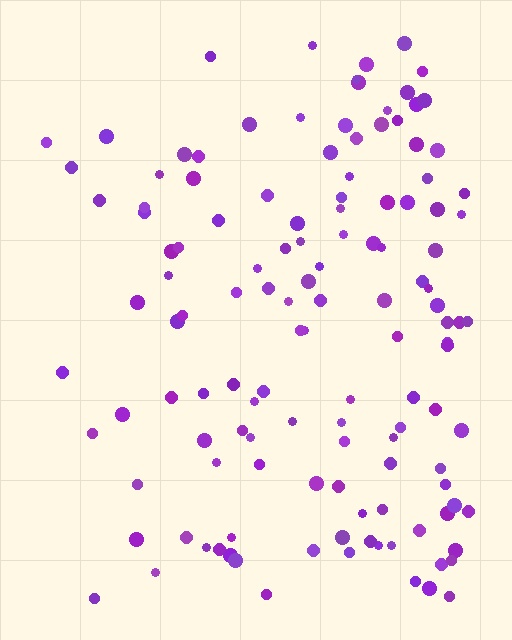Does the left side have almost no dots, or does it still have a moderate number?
Still a moderate number, just noticeably fewer than the right.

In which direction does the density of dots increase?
From left to right, with the right side densest.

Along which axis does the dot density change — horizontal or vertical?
Horizontal.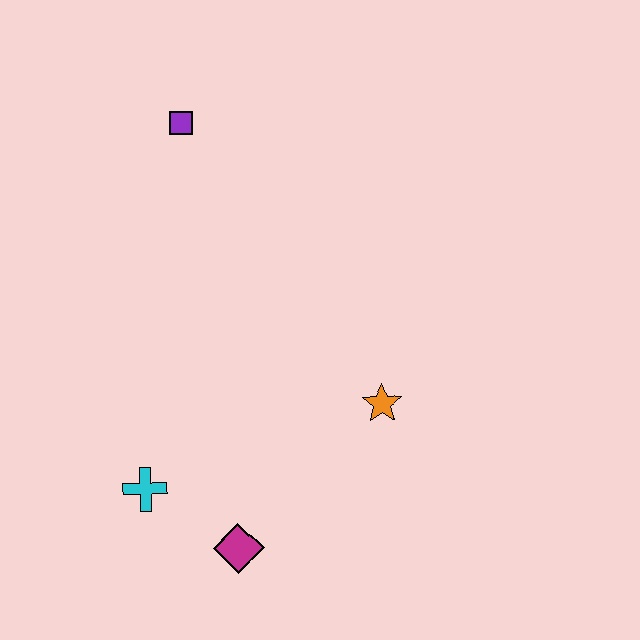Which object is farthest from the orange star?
The purple square is farthest from the orange star.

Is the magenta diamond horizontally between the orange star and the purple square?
Yes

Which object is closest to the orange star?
The magenta diamond is closest to the orange star.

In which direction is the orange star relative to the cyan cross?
The orange star is to the right of the cyan cross.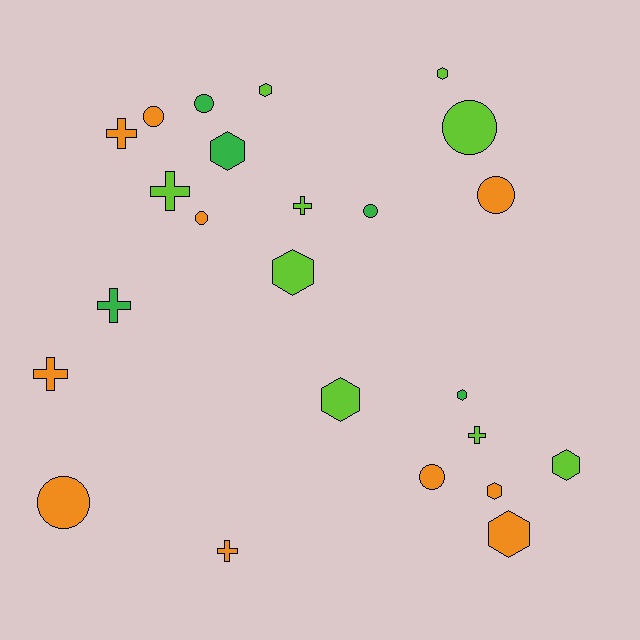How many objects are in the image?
There are 24 objects.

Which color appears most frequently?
Orange, with 10 objects.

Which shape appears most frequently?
Hexagon, with 9 objects.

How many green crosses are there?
There is 1 green cross.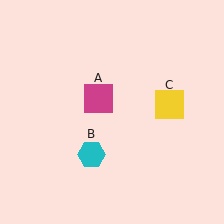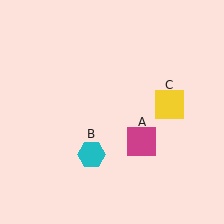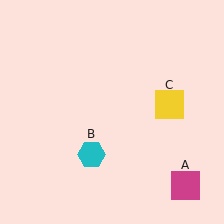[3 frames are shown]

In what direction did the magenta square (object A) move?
The magenta square (object A) moved down and to the right.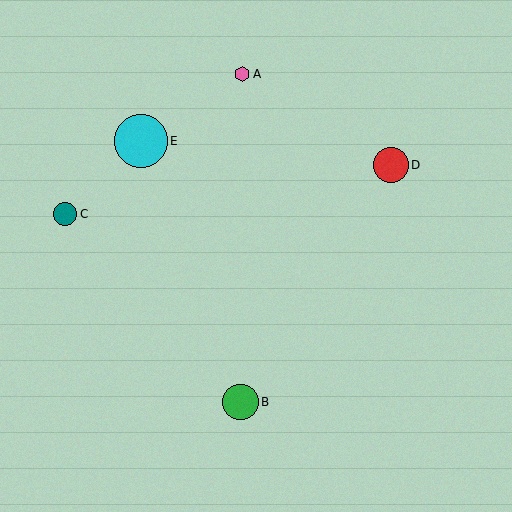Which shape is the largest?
The cyan circle (labeled E) is the largest.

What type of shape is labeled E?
Shape E is a cyan circle.